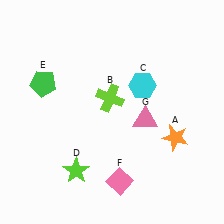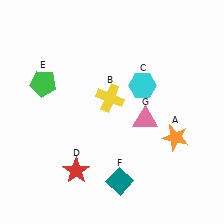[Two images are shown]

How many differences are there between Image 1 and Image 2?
There are 3 differences between the two images.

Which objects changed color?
B changed from lime to yellow. D changed from lime to red. F changed from pink to teal.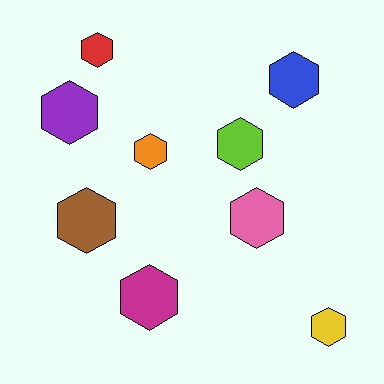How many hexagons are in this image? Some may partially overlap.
There are 9 hexagons.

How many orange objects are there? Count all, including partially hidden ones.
There is 1 orange object.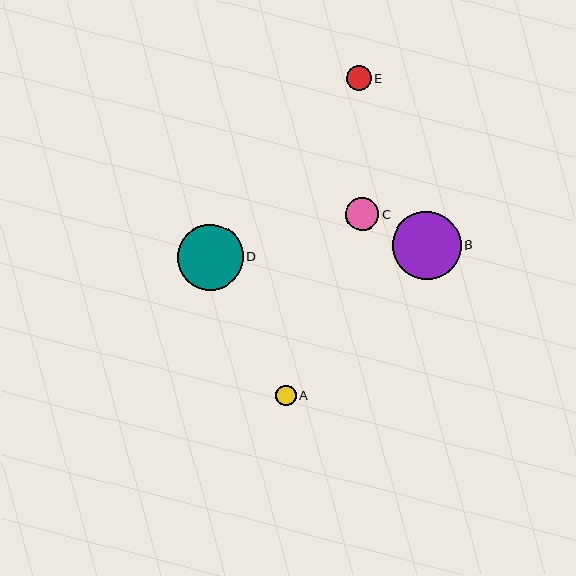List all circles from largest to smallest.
From largest to smallest: B, D, C, E, A.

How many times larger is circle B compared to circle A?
Circle B is approximately 3.3 times the size of circle A.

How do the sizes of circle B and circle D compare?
Circle B and circle D are approximately the same size.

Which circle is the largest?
Circle B is the largest with a size of approximately 68 pixels.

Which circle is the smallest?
Circle A is the smallest with a size of approximately 21 pixels.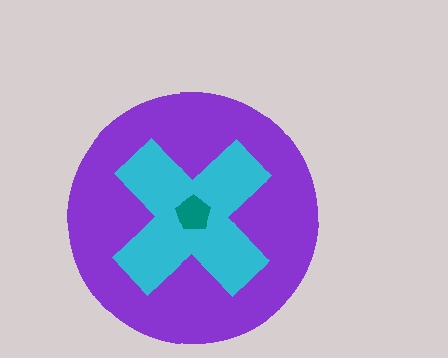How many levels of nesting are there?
3.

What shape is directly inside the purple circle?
The cyan cross.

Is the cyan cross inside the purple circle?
Yes.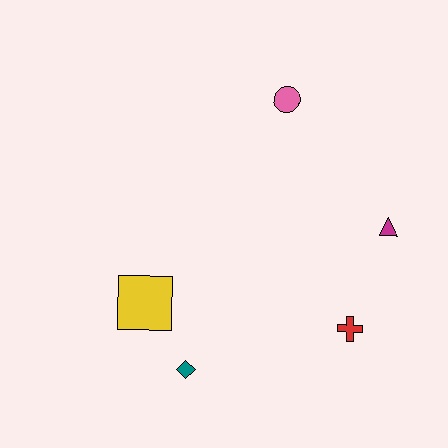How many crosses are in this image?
There is 1 cross.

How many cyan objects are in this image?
There are no cyan objects.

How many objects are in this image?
There are 5 objects.